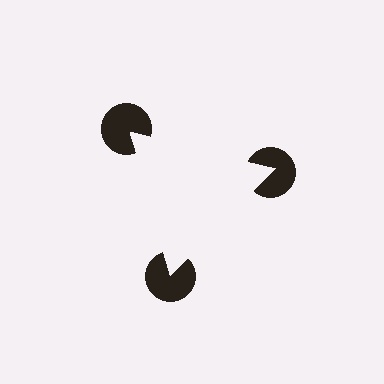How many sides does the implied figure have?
3 sides.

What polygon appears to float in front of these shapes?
An illusory triangle — its edges are inferred from the aligned wedge cuts in the pac-man discs, not physically drawn.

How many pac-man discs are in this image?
There are 3 — one at each vertex of the illusory triangle.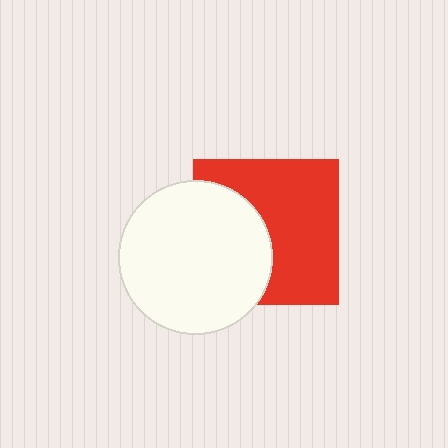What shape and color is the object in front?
The object in front is a white circle.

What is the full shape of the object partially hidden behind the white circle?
The partially hidden object is a red square.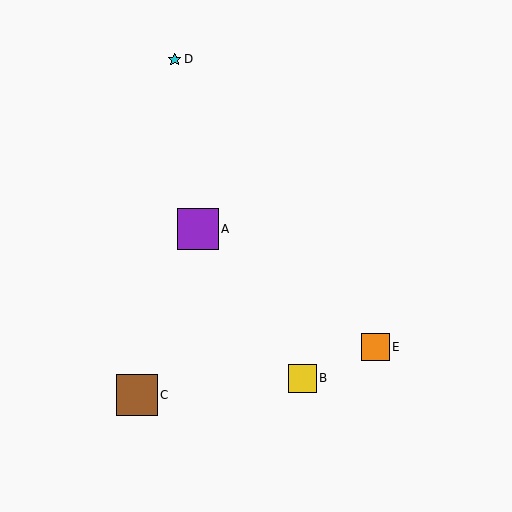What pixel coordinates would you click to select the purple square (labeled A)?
Click at (198, 229) to select the purple square A.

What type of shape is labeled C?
Shape C is a brown square.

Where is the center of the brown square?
The center of the brown square is at (137, 395).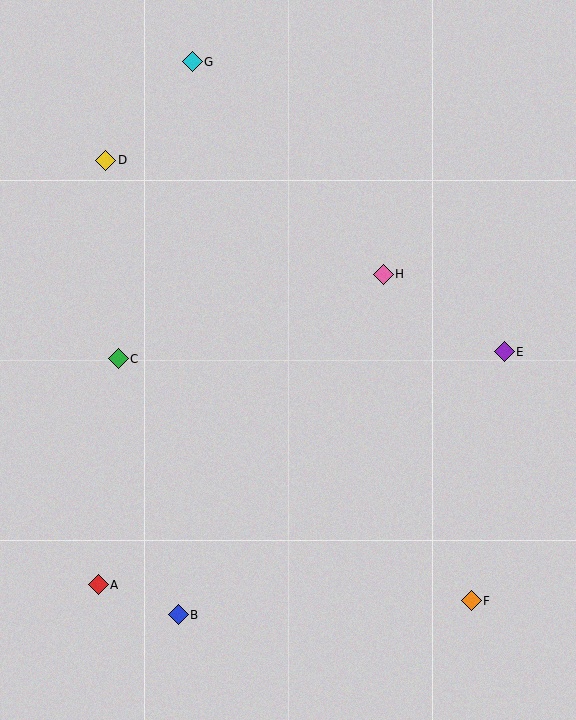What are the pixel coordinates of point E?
Point E is at (504, 352).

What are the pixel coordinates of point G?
Point G is at (192, 62).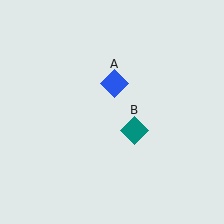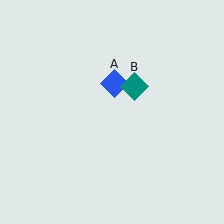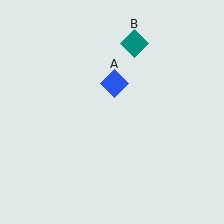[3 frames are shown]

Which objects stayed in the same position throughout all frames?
Blue diamond (object A) remained stationary.